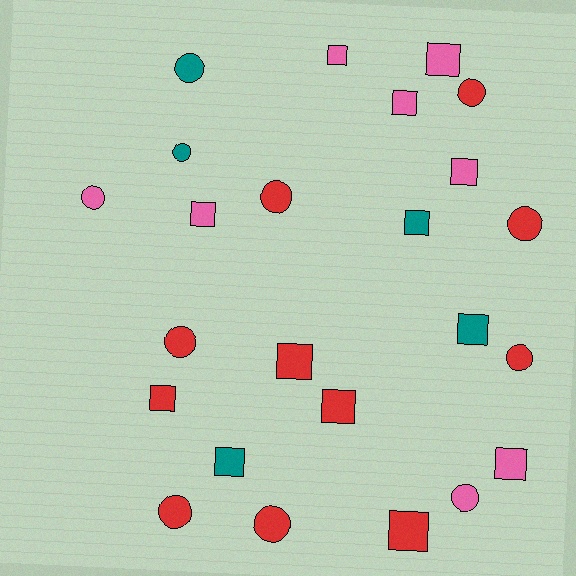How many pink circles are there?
There are 2 pink circles.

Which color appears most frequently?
Red, with 11 objects.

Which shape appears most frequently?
Square, with 13 objects.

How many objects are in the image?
There are 24 objects.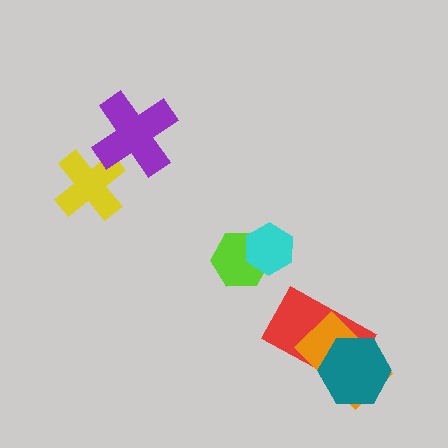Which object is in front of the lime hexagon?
The cyan hexagon is in front of the lime hexagon.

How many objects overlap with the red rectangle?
2 objects overlap with the red rectangle.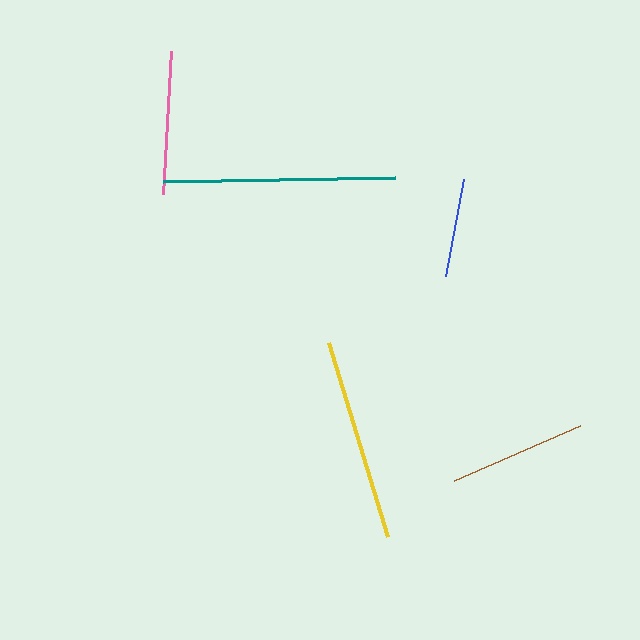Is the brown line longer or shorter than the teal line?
The teal line is longer than the brown line.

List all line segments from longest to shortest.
From longest to shortest: teal, yellow, pink, brown, blue.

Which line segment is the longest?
The teal line is the longest at approximately 232 pixels.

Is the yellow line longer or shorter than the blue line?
The yellow line is longer than the blue line.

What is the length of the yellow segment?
The yellow segment is approximately 203 pixels long.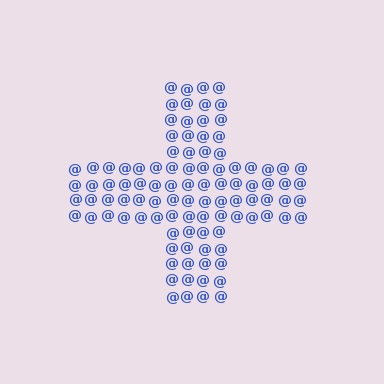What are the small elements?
The small elements are at signs.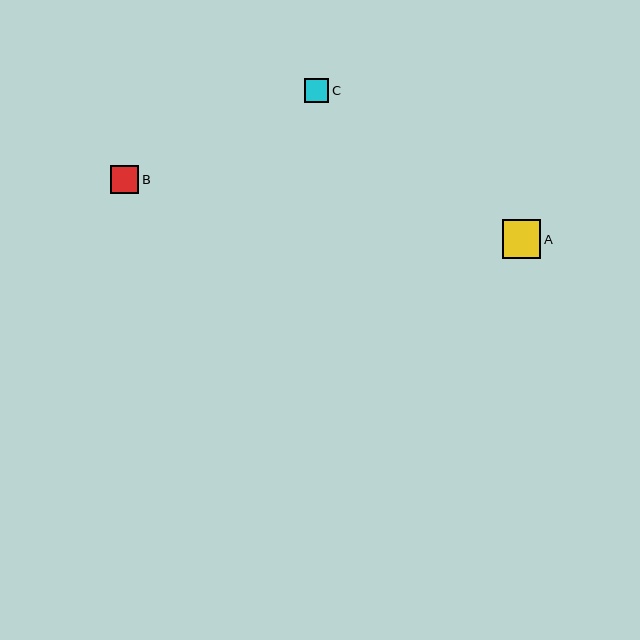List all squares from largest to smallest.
From largest to smallest: A, B, C.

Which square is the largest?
Square A is the largest with a size of approximately 38 pixels.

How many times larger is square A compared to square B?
Square A is approximately 1.4 times the size of square B.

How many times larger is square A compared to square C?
Square A is approximately 1.6 times the size of square C.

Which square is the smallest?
Square C is the smallest with a size of approximately 24 pixels.